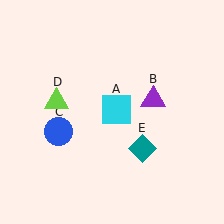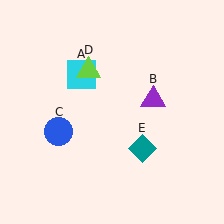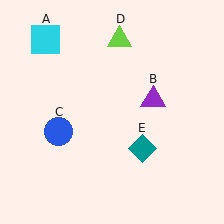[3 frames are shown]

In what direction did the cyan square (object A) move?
The cyan square (object A) moved up and to the left.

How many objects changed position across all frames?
2 objects changed position: cyan square (object A), lime triangle (object D).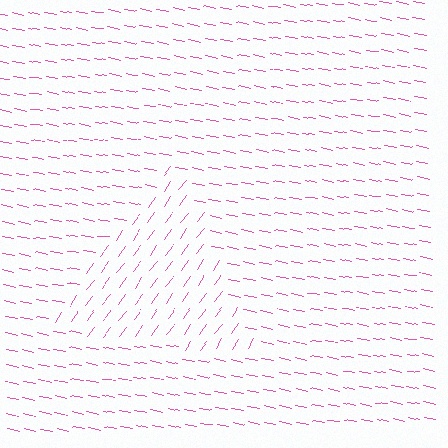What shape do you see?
I see a triangle.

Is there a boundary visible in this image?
Yes, there is a texture boundary formed by a change in line orientation.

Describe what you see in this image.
The image is filled with small pink line segments. A triangle region in the image has lines oriented differently from the surrounding lines, creating a visible texture boundary.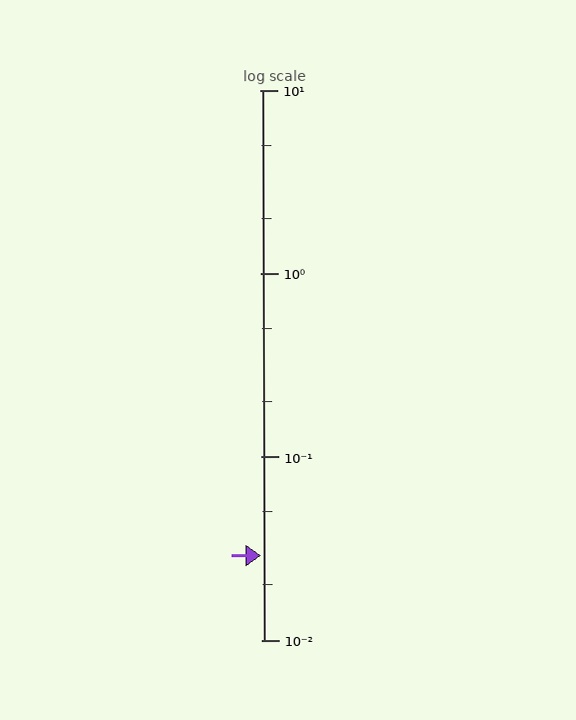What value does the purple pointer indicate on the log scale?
The pointer indicates approximately 0.029.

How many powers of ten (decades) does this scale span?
The scale spans 3 decades, from 0.01 to 10.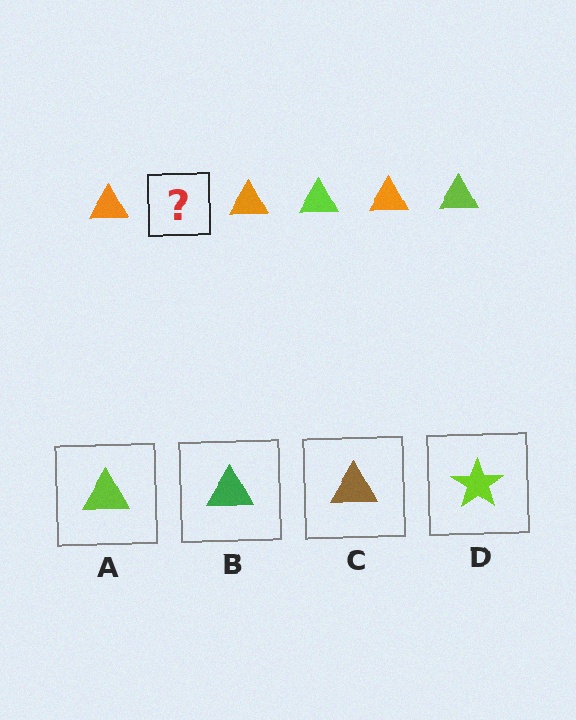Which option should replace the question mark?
Option A.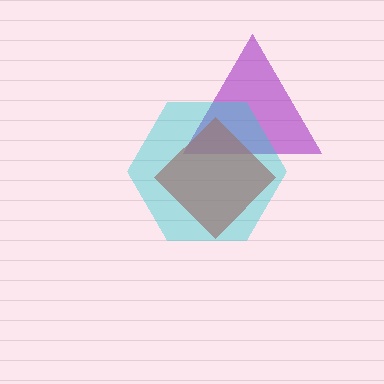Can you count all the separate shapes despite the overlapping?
Yes, there are 3 separate shapes.